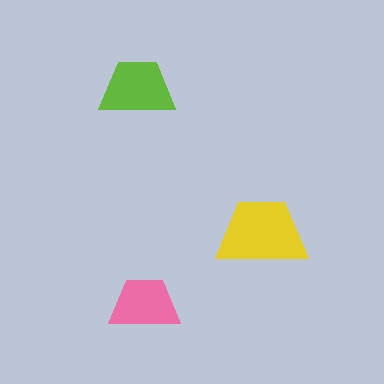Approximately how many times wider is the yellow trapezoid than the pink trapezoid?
About 1.5 times wider.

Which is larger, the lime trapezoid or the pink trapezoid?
The lime one.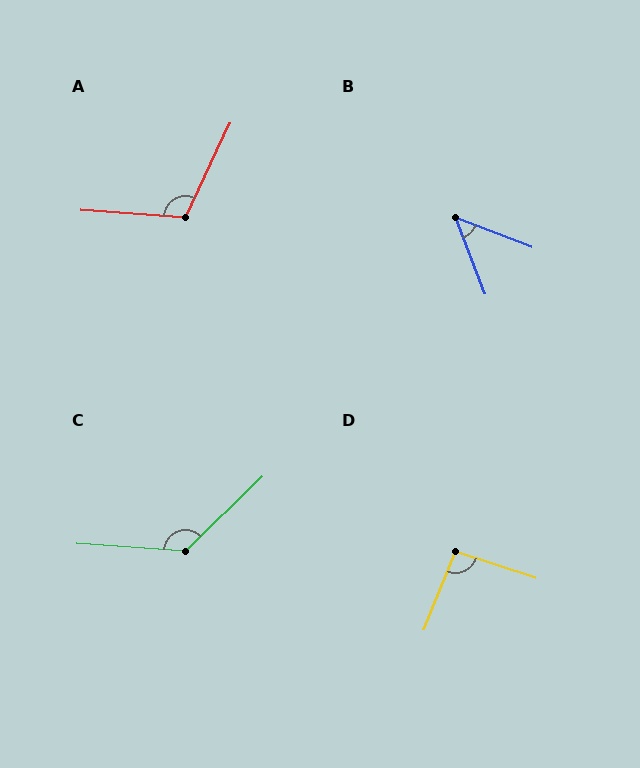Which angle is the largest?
C, at approximately 132 degrees.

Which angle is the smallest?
B, at approximately 48 degrees.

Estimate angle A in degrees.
Approximately 111 degrees.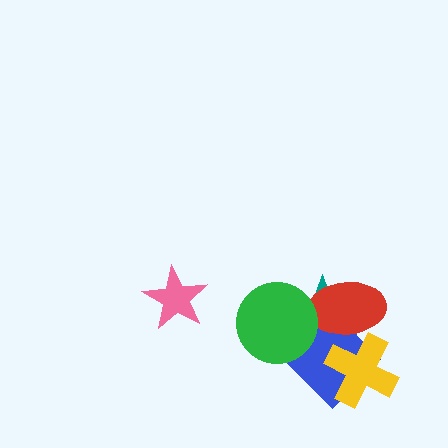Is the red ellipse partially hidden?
Yes, it is partially covered by another shape.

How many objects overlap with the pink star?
0 objects overlap with the pink star.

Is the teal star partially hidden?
Yes, it is partially covered by another shape.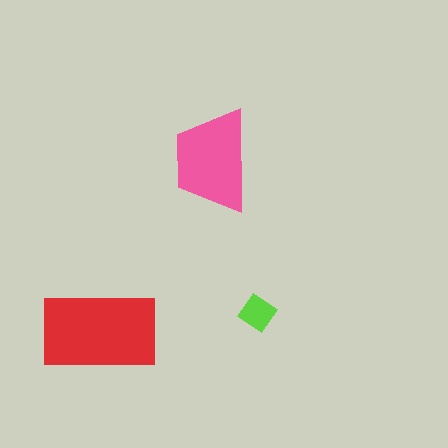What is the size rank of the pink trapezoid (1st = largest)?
2nd.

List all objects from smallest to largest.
The lime diamond, the pink trapezoid, the red rectangle.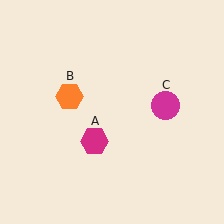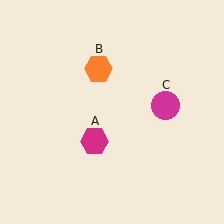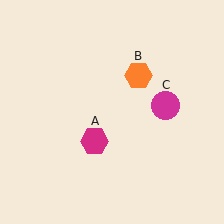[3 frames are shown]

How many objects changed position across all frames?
1 object changed position: orange hexagon (object B).